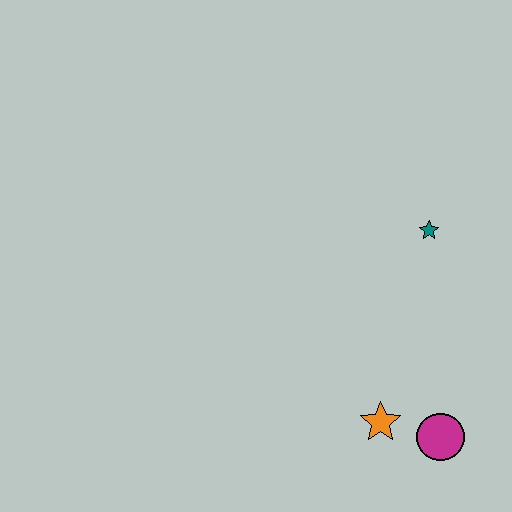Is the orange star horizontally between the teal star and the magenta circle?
No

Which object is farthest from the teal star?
The magenta circle is farthest from the teal star.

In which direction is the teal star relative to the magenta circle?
The teal star is above the magenta circle.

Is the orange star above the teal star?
No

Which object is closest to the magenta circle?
The orange star is closest to the magenta circle.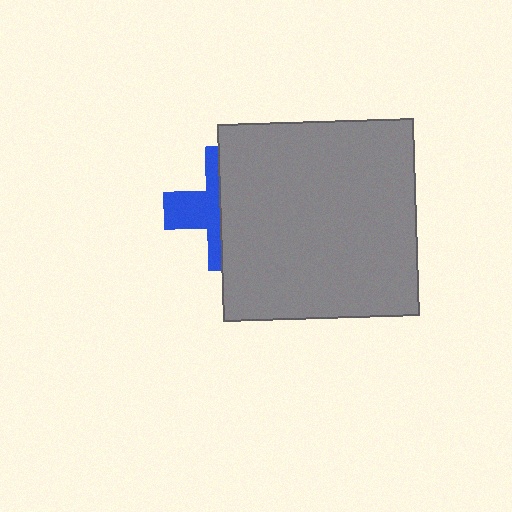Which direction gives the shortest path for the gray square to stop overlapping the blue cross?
Moving right gives the shortest separation.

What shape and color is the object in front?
The object in front is a gray square.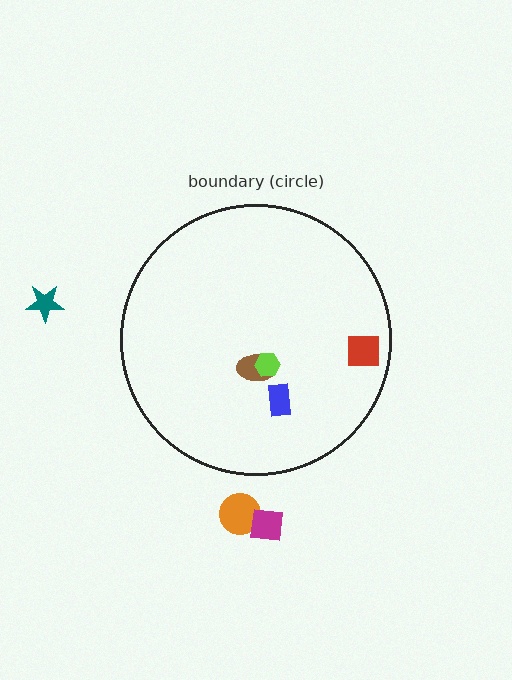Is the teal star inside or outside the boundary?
Outside.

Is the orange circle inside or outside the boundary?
Outside.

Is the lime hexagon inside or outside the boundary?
Inside.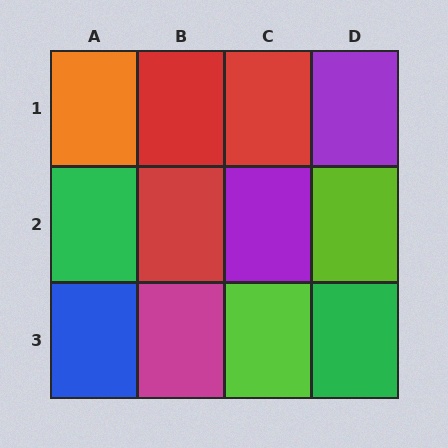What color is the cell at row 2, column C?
Purple.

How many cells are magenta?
1 cell is magenta.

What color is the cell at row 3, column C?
Lime.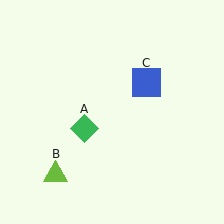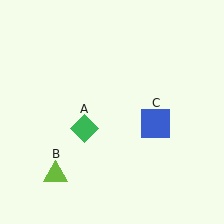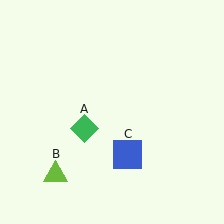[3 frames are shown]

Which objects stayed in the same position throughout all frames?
Green diamond (object A) and lime triangle (object B) remained stationary.